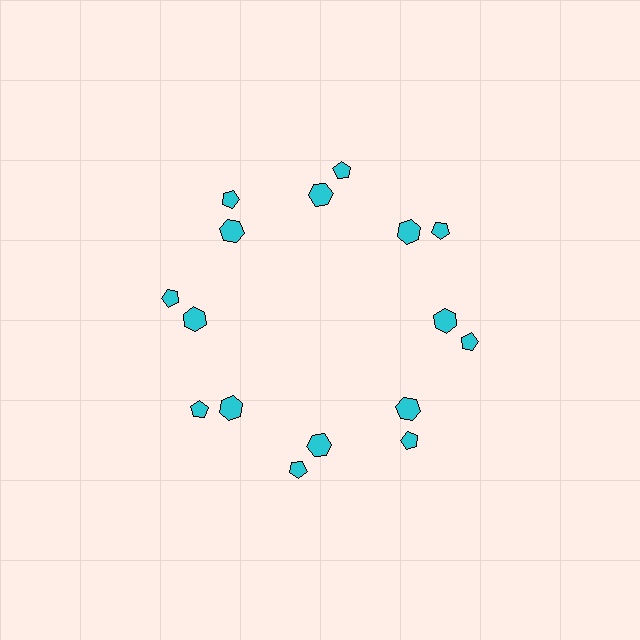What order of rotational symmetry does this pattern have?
This pattern has 8-fold rotational symmetry.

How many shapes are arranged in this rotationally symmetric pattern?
There are 16 shapes, arranged in 8 groups of 2.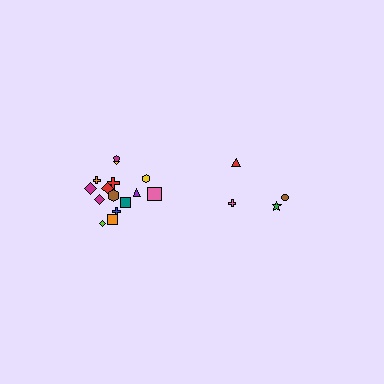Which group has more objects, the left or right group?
The left group.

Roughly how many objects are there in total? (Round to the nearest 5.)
Roughly 20 objects in total.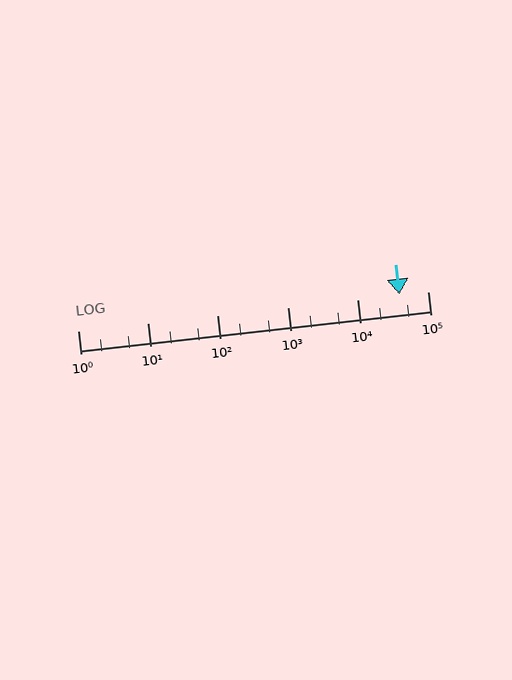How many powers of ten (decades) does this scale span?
The scale spans 5 decades, from 1 to 100000.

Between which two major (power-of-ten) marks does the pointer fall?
The pointer is between 10000 and 100000.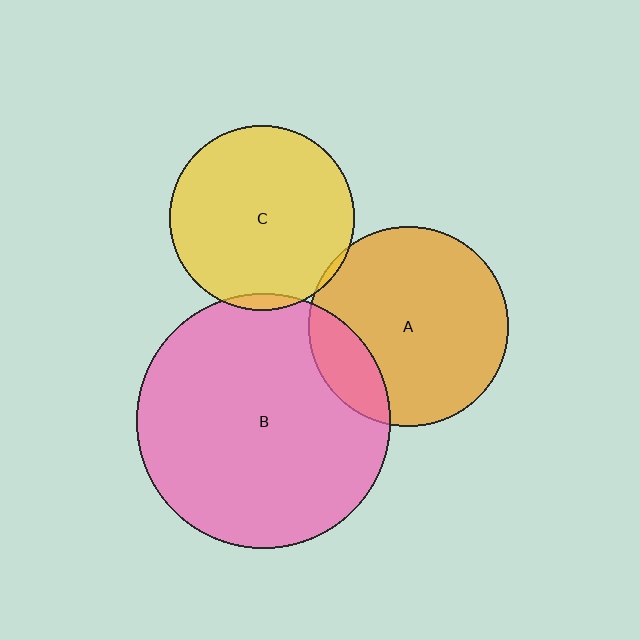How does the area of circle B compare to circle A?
Approximately 1.6 times.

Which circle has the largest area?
Circle B (pink).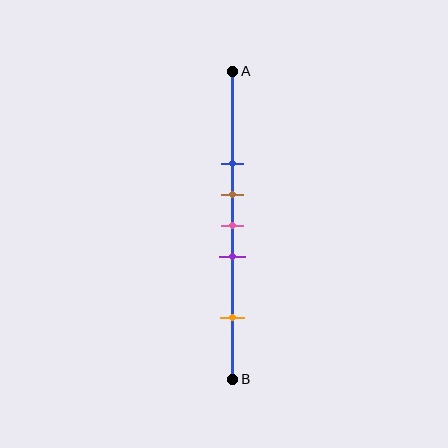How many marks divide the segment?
There are 5 marks dividing the segment.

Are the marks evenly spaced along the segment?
No, the marks are not evenly spaced.